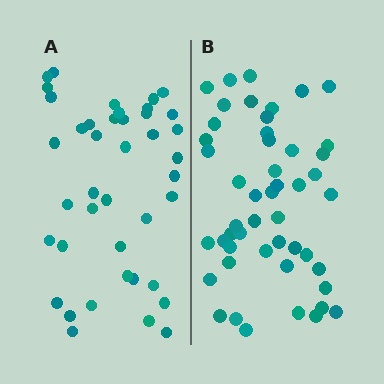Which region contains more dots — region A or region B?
Region B (the right region) has more dots.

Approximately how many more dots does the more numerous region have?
Region B has roughly 8 or so more dots than region A.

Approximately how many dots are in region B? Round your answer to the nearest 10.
About 50 dots. (The exact count is 49, which rounds to 50.)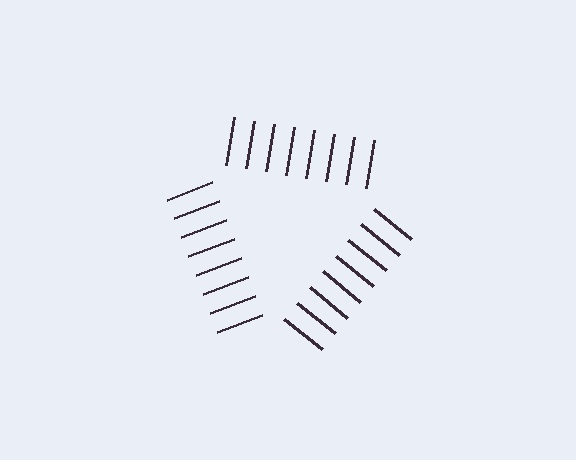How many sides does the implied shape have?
3 sides — the line-ends trace a triangle.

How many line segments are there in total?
24 — 8 along each of the 3 edges.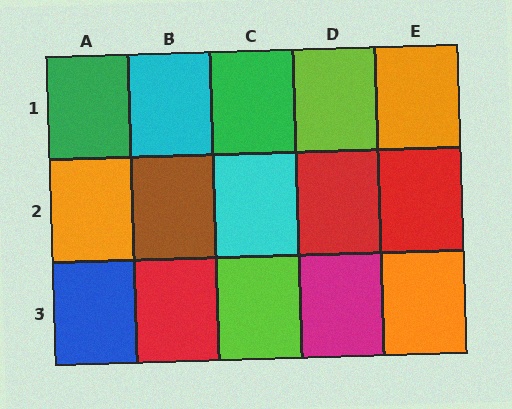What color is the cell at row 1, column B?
Cyan.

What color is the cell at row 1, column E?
Orange.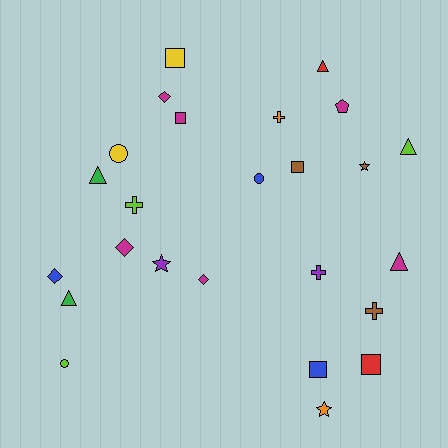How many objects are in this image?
There are 25 objects.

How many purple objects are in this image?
There are 2 purple objects.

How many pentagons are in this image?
There is 1 pentagon.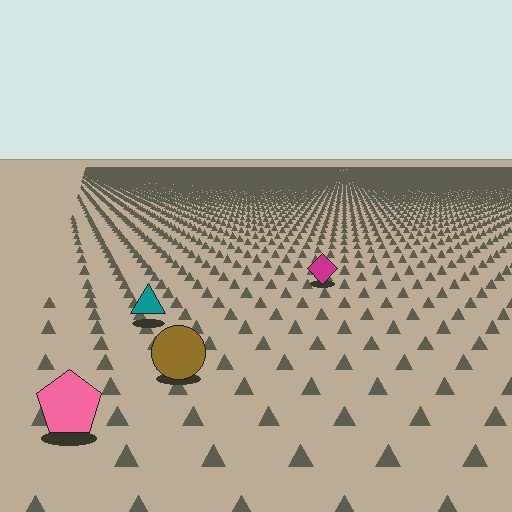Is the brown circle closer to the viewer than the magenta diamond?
Yes. The brown circle is closer — you can tell from the texture gradient: the ground texture is coarser near it.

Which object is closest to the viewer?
The pink pentagon is closest. The texture marks near it are larger and more spread out.